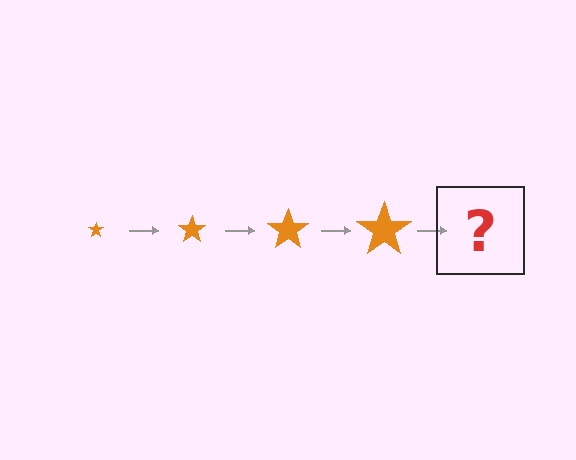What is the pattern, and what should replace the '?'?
The pattern is that the star gets progressively larger each step. The '?' should be an orange star, larger than the previous one.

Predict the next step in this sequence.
The next step is an orange star, larger than the previous one.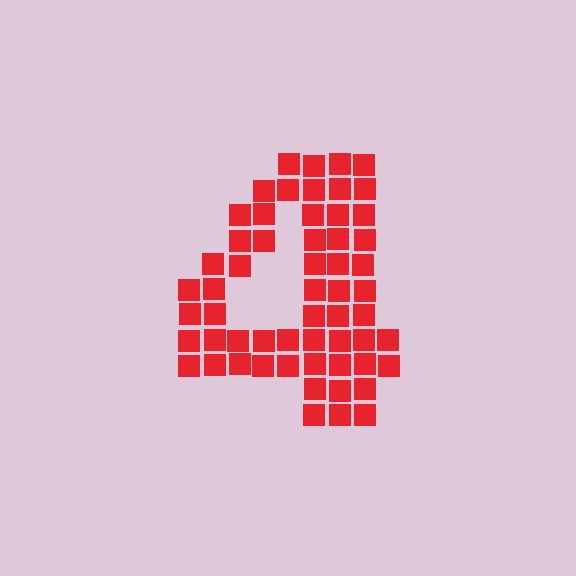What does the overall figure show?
The overall figure shows the digit 4.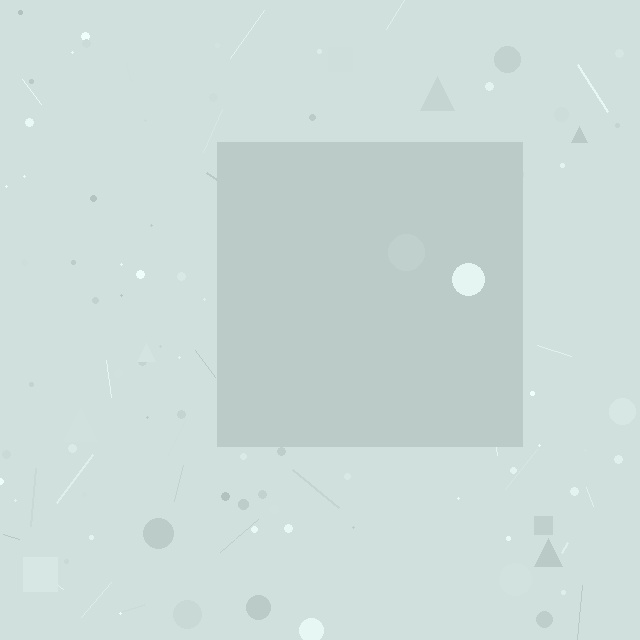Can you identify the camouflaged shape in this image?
The camouflaged shape is a square.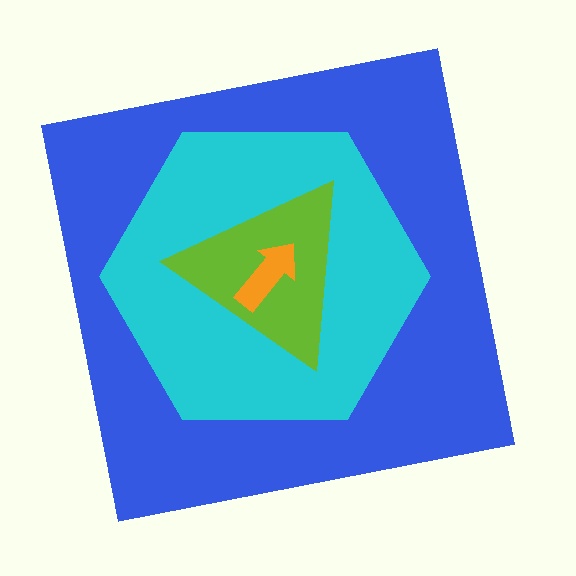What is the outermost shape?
The blue square.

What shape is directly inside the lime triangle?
The orange arrow.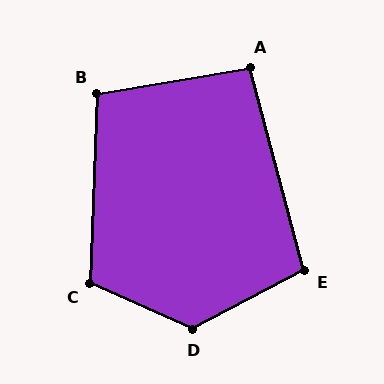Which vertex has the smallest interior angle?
A, at approximately 96 degrees.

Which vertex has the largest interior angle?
D, at approximately 128 degrees.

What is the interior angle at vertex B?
Approximately 102 degrees (obtuse).